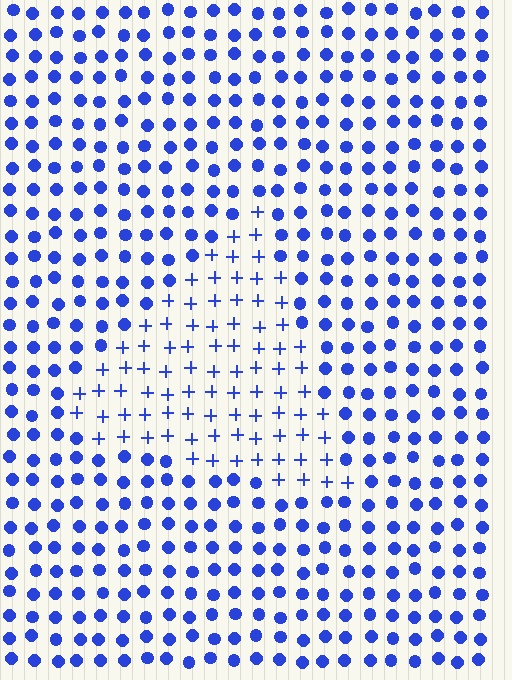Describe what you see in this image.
The image is filled with small blue elements arranged in a uniform grid. A triangle-shaped region contains plus signs, while the surrounding area contains circles. The boundary is defined purely by the change in element shape.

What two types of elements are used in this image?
The image uses plus signs inside the triangle region and circles outside it.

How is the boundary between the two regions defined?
The boundary is defined by a change in element shape: plus signs inside vs. circles outside. All elements share the same color and spacing.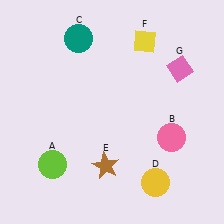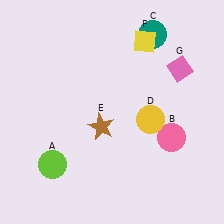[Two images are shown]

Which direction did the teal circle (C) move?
The teal circle (C) moved right.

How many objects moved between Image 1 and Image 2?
3 objects moved between the two images.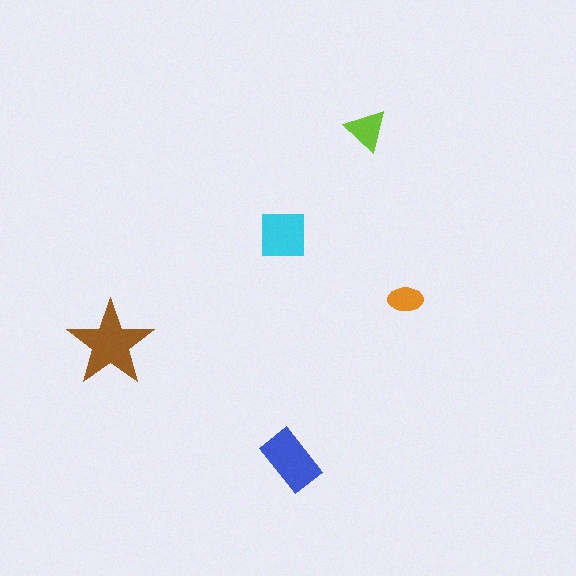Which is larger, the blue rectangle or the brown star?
The brown star.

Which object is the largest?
The brown star.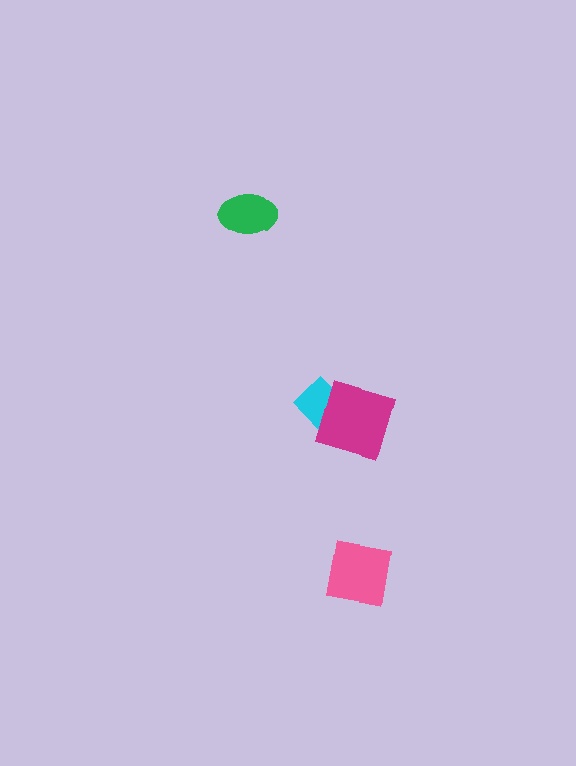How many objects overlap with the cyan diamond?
1 object overlaps with the cyan diamond.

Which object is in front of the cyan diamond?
The magenta diamond is in front of the cyan diamond.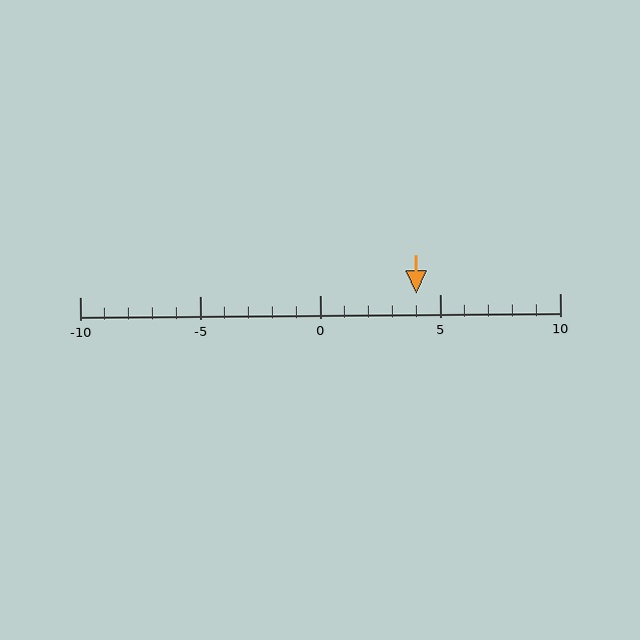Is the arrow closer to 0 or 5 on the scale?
The arrow is closer to 5.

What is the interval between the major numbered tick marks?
The major tick marks are spaced 5 units apart.